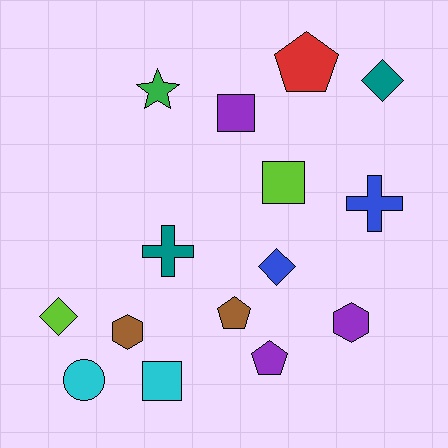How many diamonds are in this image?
There are 3 diamonds.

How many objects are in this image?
There are 15 objects.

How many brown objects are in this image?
There are 2 brown objects.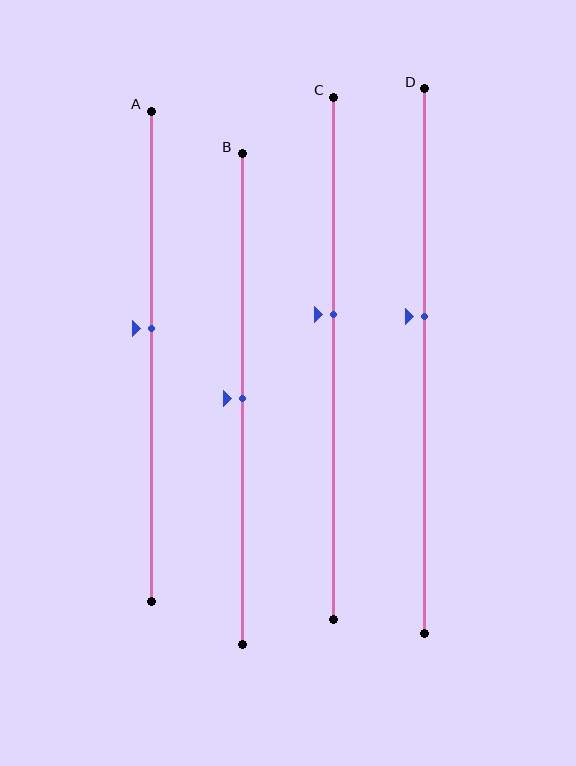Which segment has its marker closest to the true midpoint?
Segment B has its marker closest to the true midpoint.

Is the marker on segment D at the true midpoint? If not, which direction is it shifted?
No, the marker on segment D is shifted upward by about 8% of the segment length.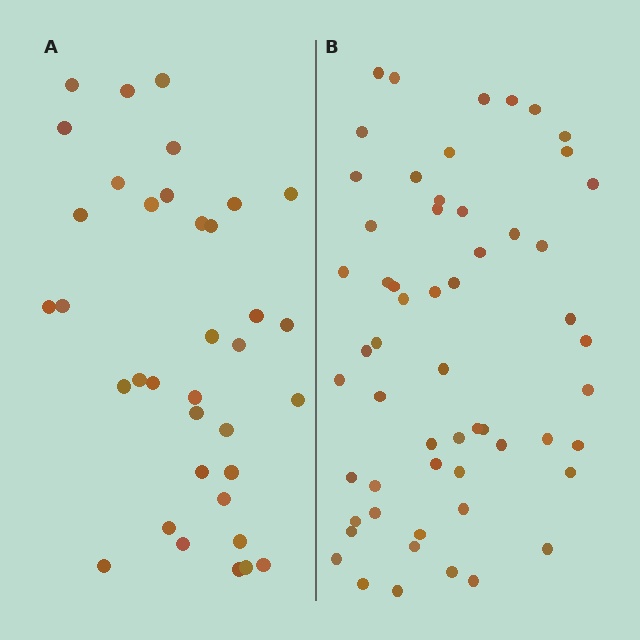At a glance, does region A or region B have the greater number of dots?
Region B (the right region) has more dots.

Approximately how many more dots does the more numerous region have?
Region B has approximately 20 more dots than region A.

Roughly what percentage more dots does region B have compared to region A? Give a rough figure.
About 60% more.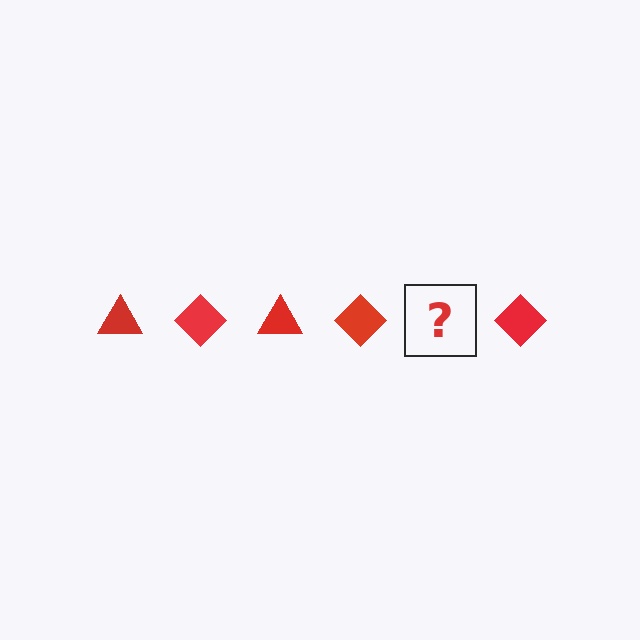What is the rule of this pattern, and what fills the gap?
The rule is that the pattern cycles through triangle, diamond shapes in red. The gap should be filled with a red triangle.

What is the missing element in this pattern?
The missing element is a red triangle.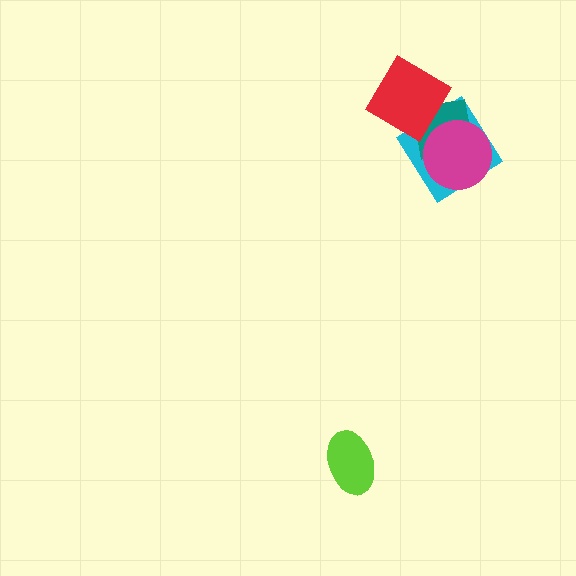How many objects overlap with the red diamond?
2 objects overlap with the red diamond.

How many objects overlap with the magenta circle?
2 objects overlap with the magenta circle.